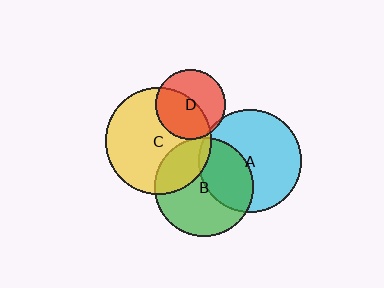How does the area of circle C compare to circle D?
Approximately 2.3 times.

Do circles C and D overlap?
Yes.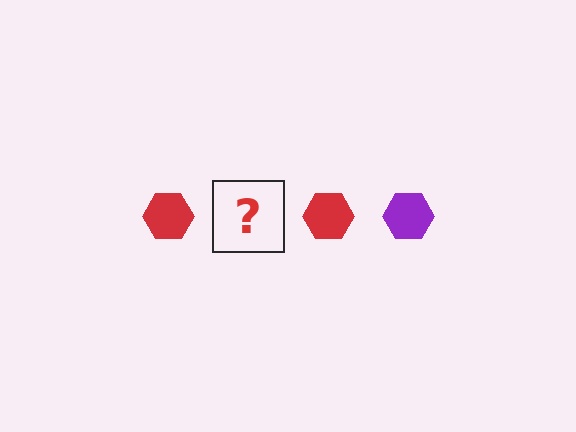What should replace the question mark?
The question mark should be replaced with a purple hexagon.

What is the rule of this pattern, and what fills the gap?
The rule is that the pattern cycles through red, purple hexagons. The gap should be filled with a purple hexagon.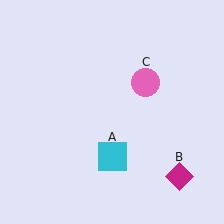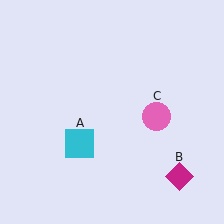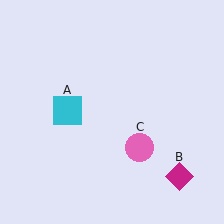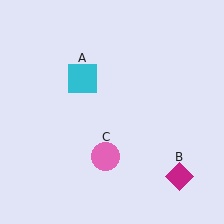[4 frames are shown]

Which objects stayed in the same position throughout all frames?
Magenta diamond (object B) remained stationary.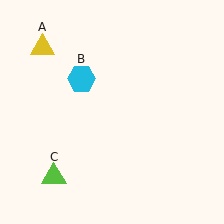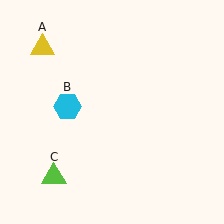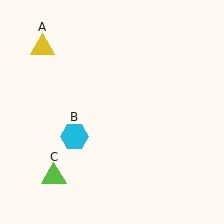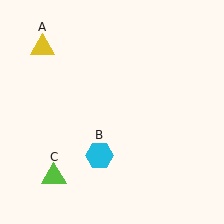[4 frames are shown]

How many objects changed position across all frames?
1 object changed position: cyan hexagon (object B).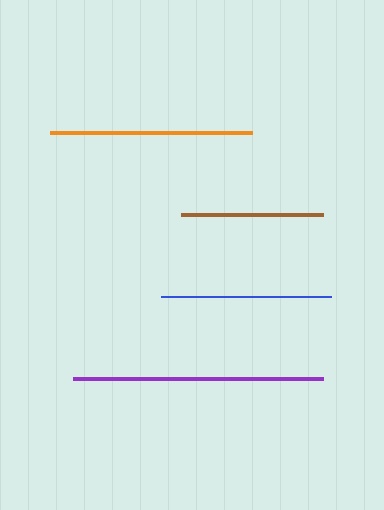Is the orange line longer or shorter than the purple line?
The purple line is longer than the orange line.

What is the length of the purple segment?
The purple segment is approximately 249 pixels long.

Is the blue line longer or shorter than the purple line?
The purple line is longer than the blue line.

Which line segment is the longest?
The purple line is the longest at approximately 249 pixels.